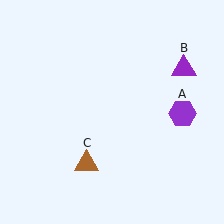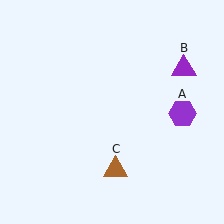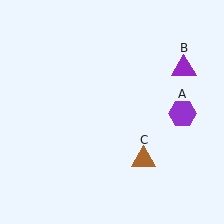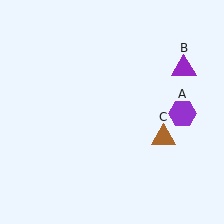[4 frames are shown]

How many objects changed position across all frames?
1 object changed position: brown triangle (object C).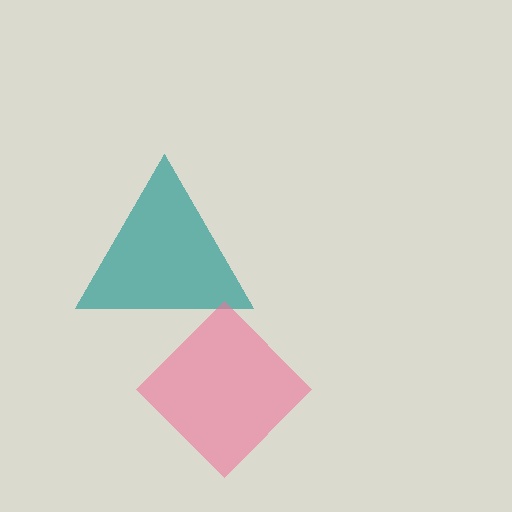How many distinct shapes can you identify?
There are 2 distinct shapes: a teal triangle, a pink diamond.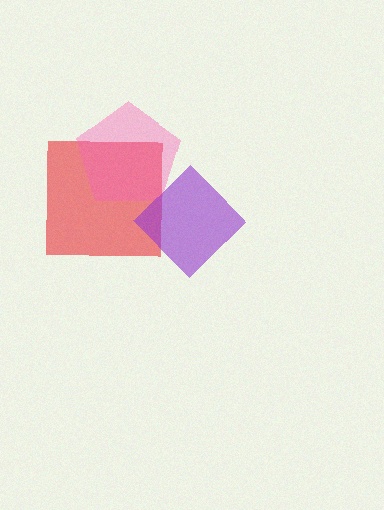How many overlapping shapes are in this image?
There are 3 overlapping shapes in the image.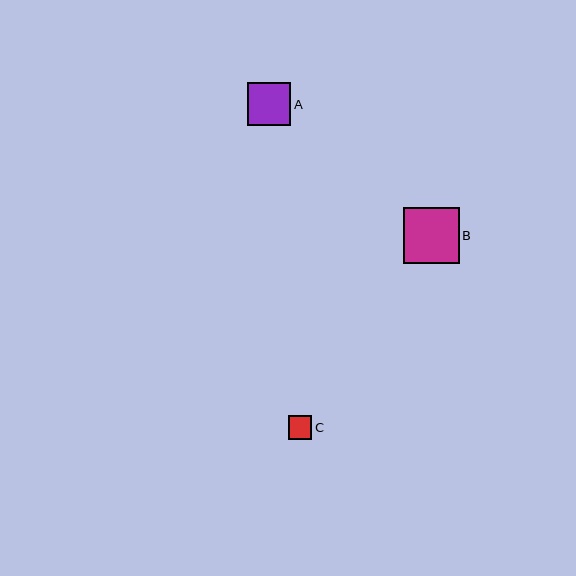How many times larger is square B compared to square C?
Square B is approximately 2.4 times the size of square C.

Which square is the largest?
Square B is the largest with a size of approximately 56 pixels.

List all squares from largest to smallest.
From largest to smallest: B, A, C.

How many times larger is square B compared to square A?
Square B is approximately 1.3 times the size of square A.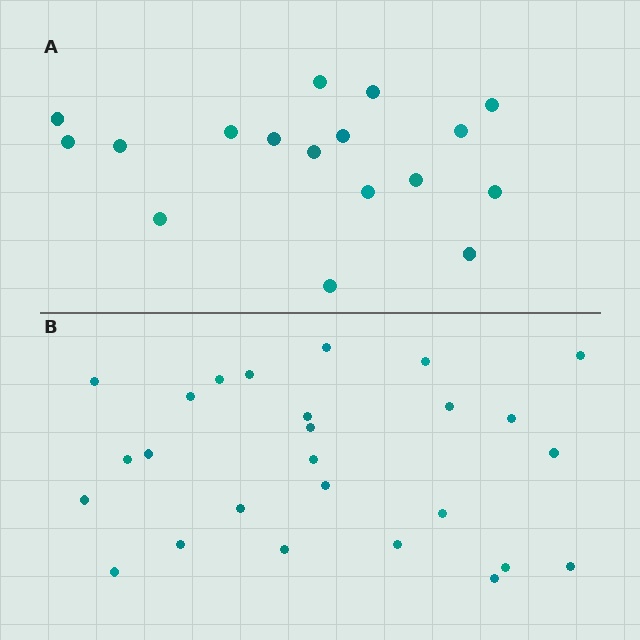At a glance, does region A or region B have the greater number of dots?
Region B (the bottom region) has more dots.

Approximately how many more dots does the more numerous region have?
Region B has roughly 8 or so more dots than region A.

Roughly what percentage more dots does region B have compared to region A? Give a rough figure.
About 55% more.